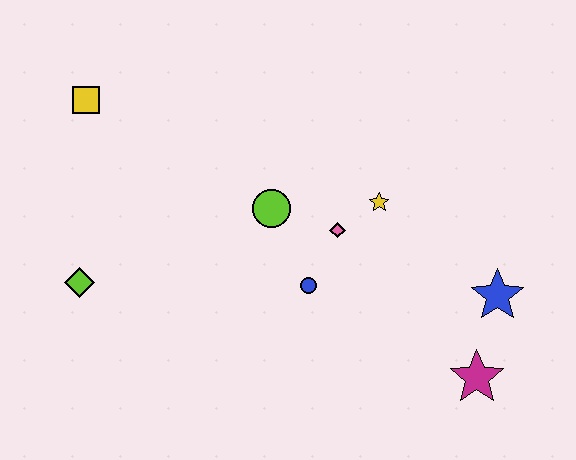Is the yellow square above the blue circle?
Yes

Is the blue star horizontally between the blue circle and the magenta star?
No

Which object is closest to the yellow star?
The pink diamond is closest to the yellow star.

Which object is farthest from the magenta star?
The yellow square is farthest from the magenta star.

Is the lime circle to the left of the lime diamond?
No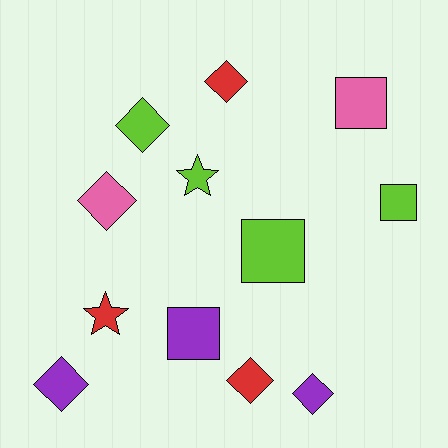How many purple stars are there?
There are no purple stars.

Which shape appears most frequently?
Diamond, with 6 objects.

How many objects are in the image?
There are 12 objects.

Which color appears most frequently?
Lime, with 4 objects.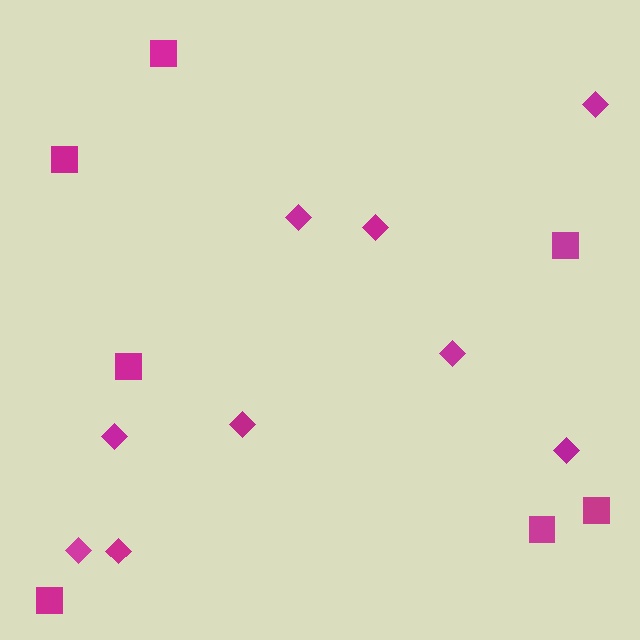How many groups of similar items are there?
There are 2 groups: one group of diamonds (9) and one group of squares (7).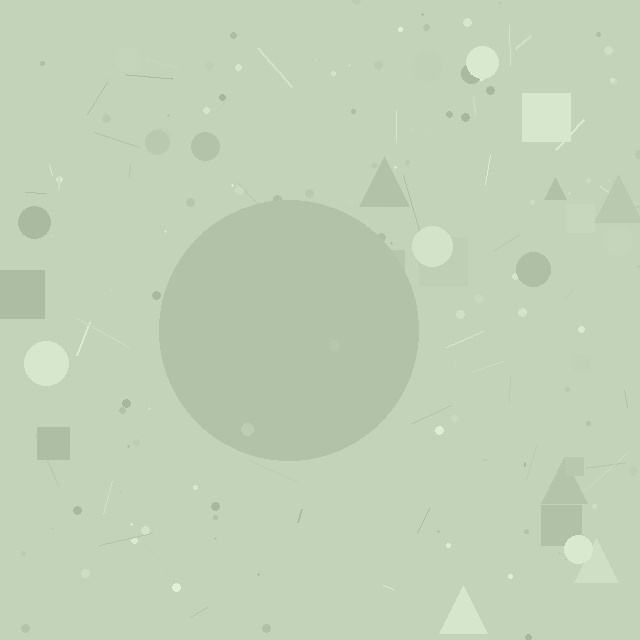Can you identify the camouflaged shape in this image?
The camouflaged shape is a circle.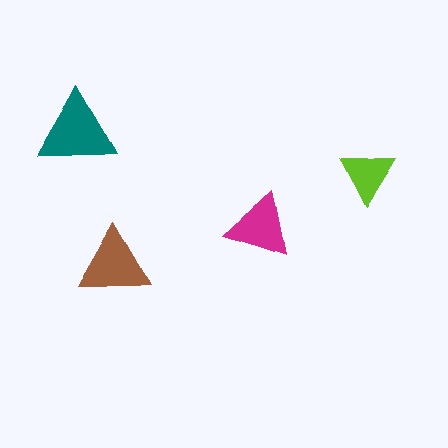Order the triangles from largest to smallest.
the teal one, the brown one, the magenta one, the lime one.